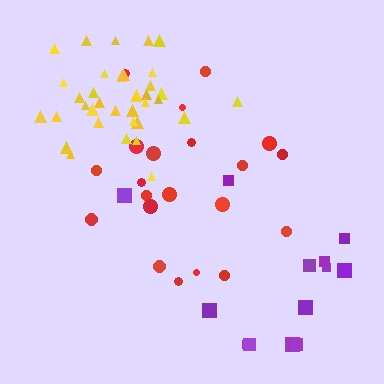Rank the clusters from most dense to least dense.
yellow, red, purple.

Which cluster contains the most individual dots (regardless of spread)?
Yellow (35).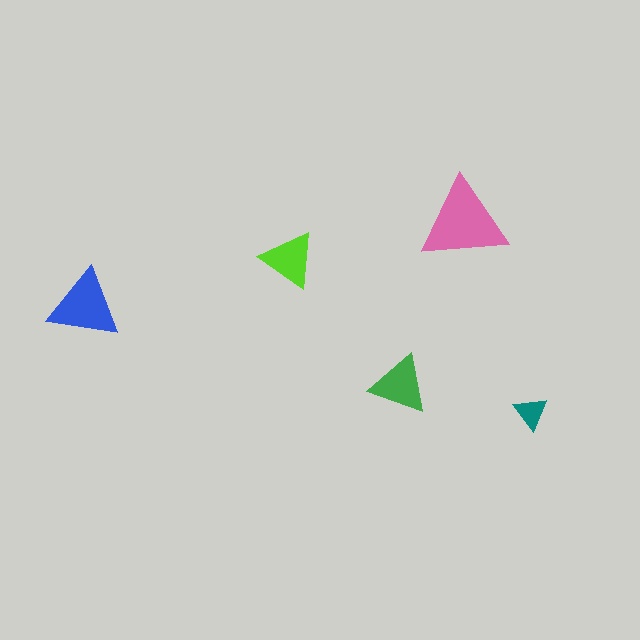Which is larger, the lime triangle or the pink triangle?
The pink one.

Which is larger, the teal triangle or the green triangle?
The green one.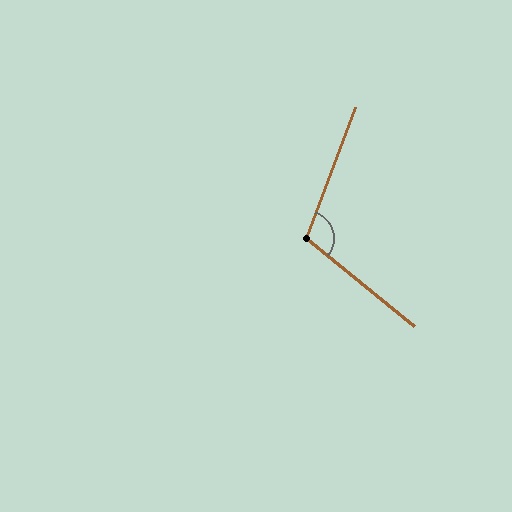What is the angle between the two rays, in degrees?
Approximately 108 degrees.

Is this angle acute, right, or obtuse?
It is obtuse.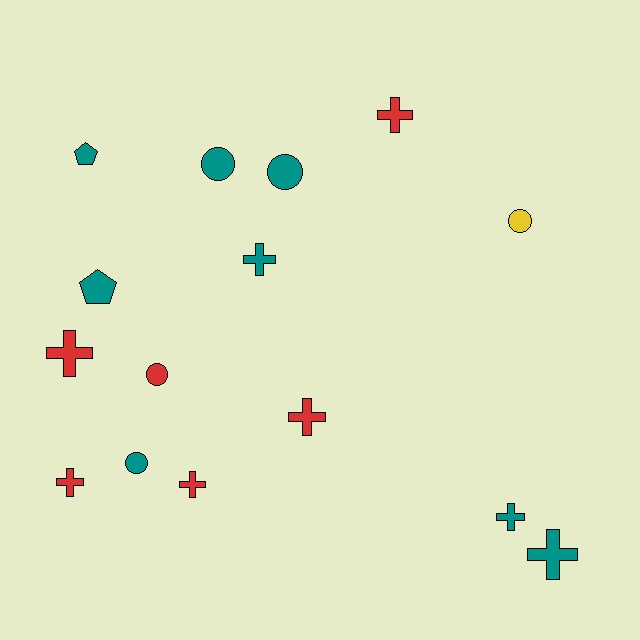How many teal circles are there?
There are 3 teal circles.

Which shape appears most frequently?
Cross, with 8 objects.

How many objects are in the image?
There are 15 objects.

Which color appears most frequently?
Teal, with 8 objects.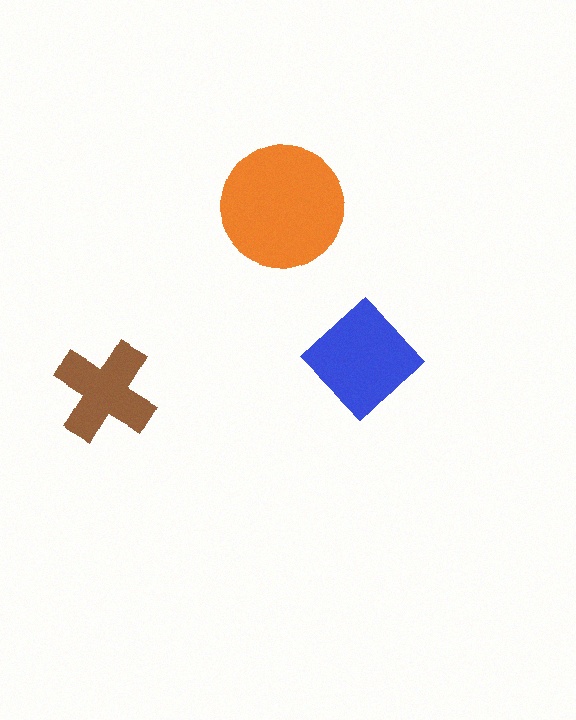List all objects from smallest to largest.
The brown cross, the blue diamond, the orange circle.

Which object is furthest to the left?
The brown cross is leftmost.